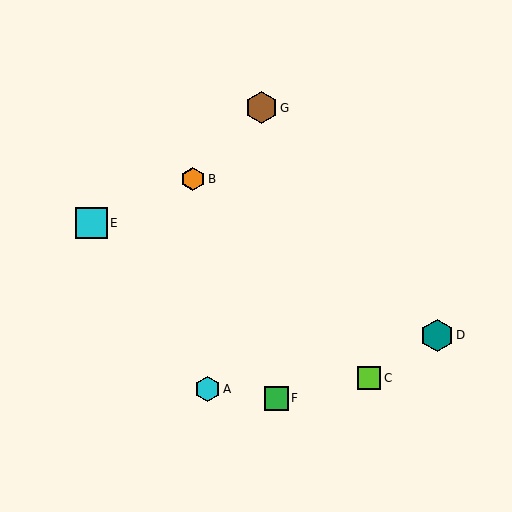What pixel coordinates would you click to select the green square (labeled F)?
Click at (277, 398) to select the green square F.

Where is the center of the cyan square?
The center of the cyan square is at (91, 223).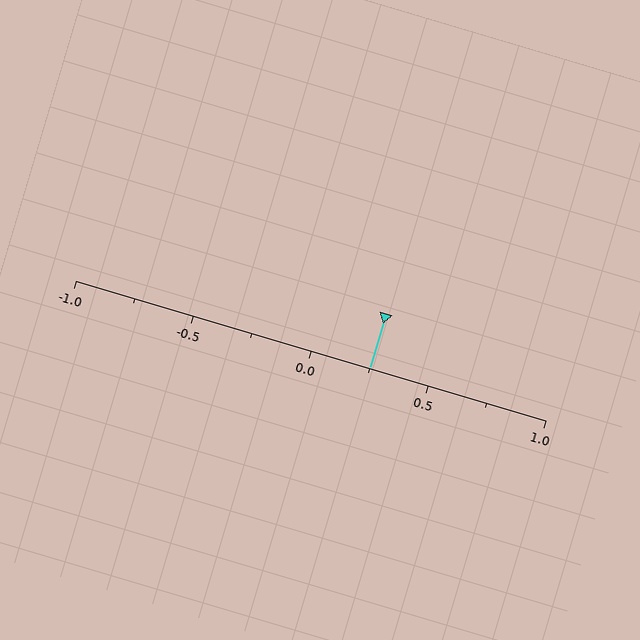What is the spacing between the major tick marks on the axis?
The major ticks are spaced 0.5 apart.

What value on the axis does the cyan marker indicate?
The marker indicates approximately 0.25.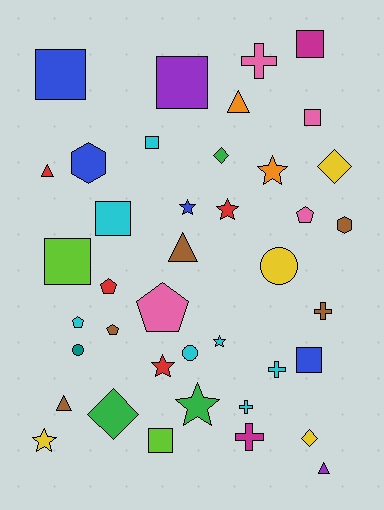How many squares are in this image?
There are 9 squares.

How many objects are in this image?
There are 40 objects.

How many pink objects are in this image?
There are 4 pink objects.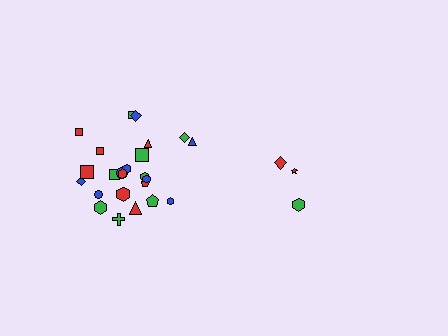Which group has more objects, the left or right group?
The left group.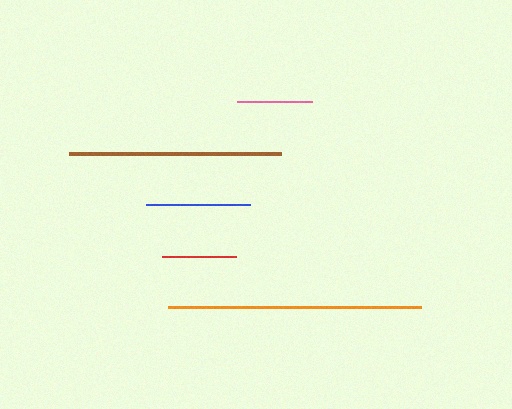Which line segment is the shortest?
The red line is the shortest at approximately 74 pixels.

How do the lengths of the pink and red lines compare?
The pink and red lines are approximately the same length.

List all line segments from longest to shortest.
From longest to shortest: orange, brown, blue, pink, red.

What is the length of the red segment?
The red segment is approximately 74 pixels long.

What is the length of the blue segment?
The blue segment is approximately 104 pixels long.